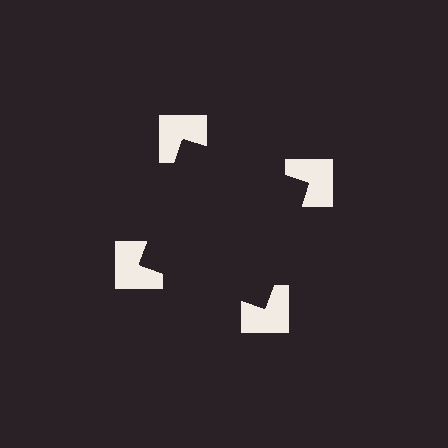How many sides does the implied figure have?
4 sides.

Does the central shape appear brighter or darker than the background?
It typically appears slightly darker than the background, even though no actual brightness change is drawn.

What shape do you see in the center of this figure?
An illusory square — its edges are inferred from the aligned wedge cuts in the notched squares, not physically drawn.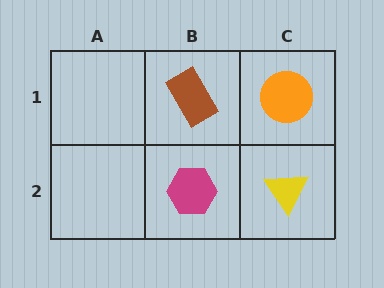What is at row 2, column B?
A magenta hexagon.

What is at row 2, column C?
A yellow triangle.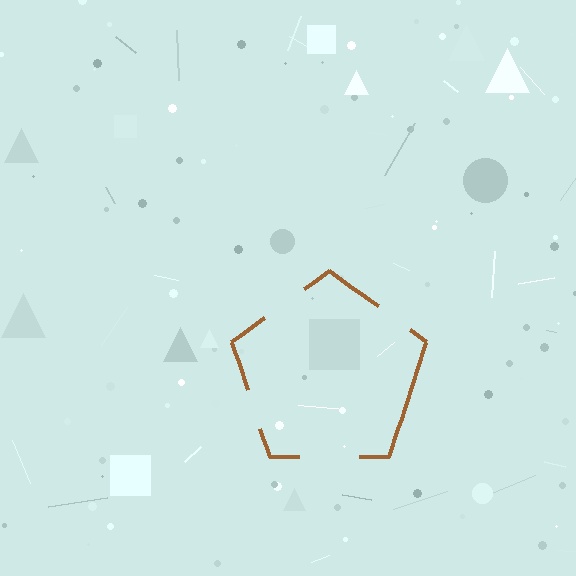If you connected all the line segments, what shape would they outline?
They would outline a pentagon.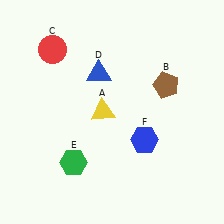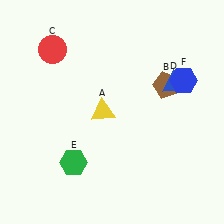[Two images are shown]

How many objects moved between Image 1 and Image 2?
2 objects moved between the two images.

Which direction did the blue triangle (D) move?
The blue triangle (D) moved right.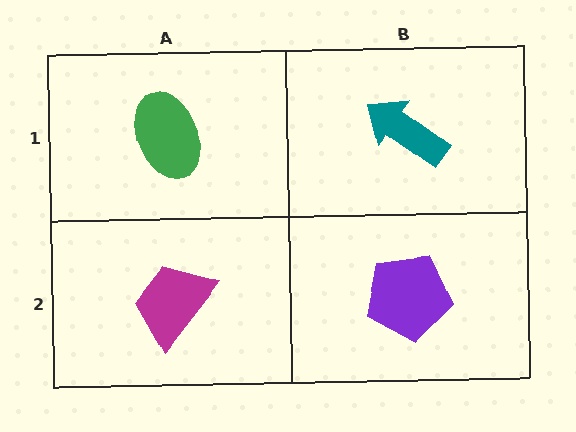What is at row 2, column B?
A purple pentagon.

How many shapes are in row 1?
2 shapes.